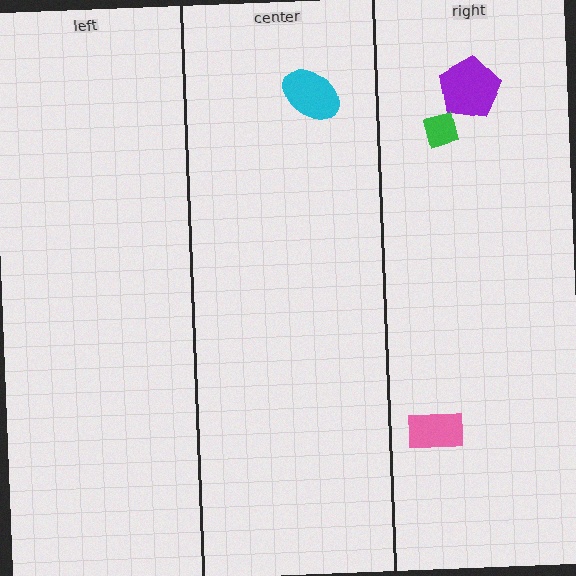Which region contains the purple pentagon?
The right region.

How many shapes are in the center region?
1.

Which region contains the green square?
The right region.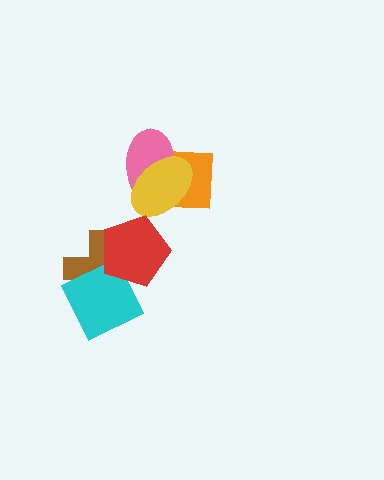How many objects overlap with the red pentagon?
2 objects overlap with the red pentagon.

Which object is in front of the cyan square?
The red pentagon is in front of the cyan square.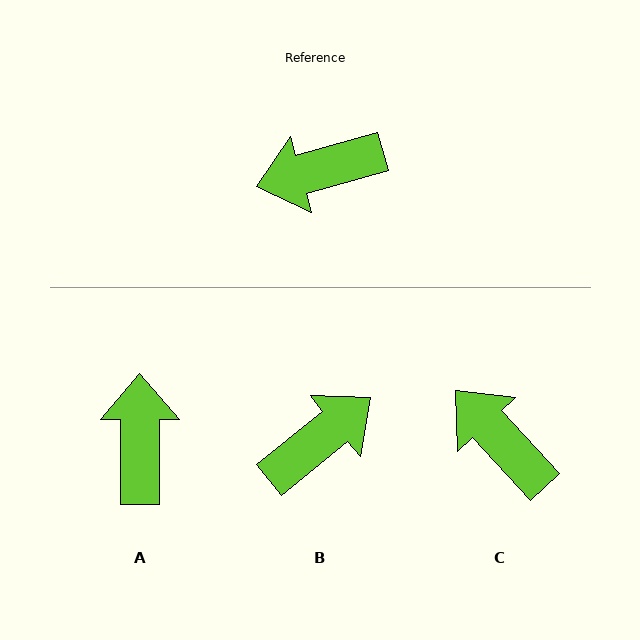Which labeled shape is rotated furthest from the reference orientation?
B, about 156 degrees away.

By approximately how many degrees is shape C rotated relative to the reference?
Approximately 63 degrees clockwise.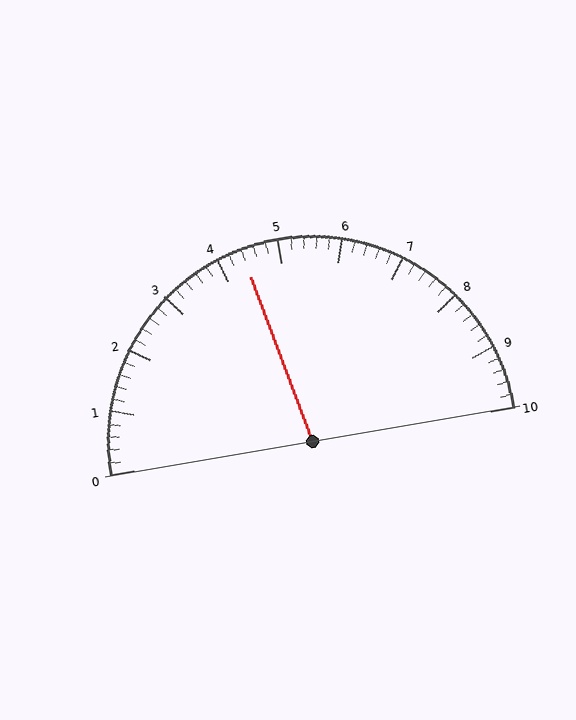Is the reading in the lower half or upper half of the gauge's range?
The reading is in the lower half of the range (0 to 10).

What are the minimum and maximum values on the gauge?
The gauge ranges from 0 to 10.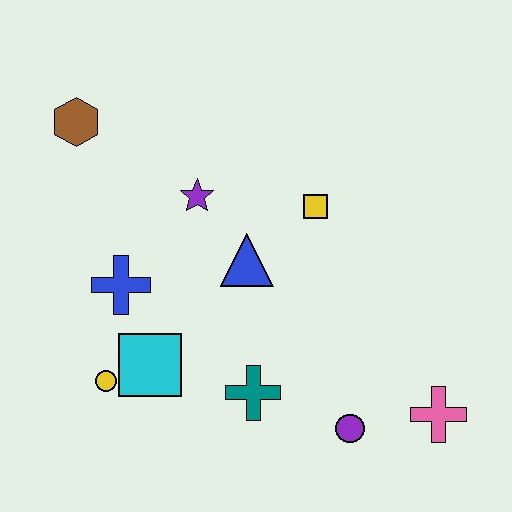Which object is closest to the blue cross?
The cyan square is closest to the blue cross.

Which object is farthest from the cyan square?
The pink cross is farthest from the cyan square.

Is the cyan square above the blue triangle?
No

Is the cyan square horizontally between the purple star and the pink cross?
No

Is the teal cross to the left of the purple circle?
Yes